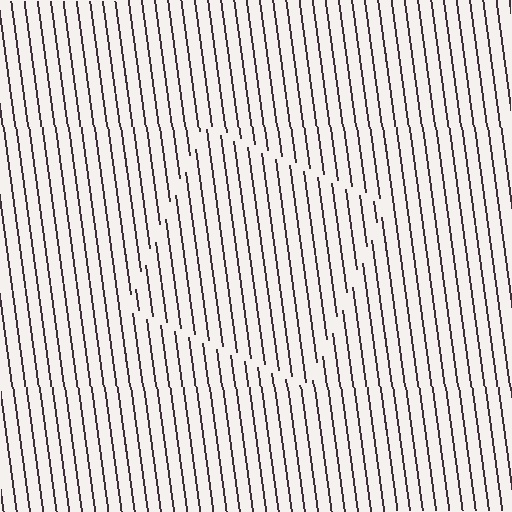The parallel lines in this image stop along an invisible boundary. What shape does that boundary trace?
An illusory square. The interior of the shape contains the same grating, shifted by half a period — the contour is defined by the phase discontinuity where line-ends from the inner and outer gratings abut.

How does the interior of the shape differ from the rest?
The interior of the shape contains the same grating, shifted by half a period — the contour is defined by the phase discontinuity where line-ends from the inner and outer gratings abut.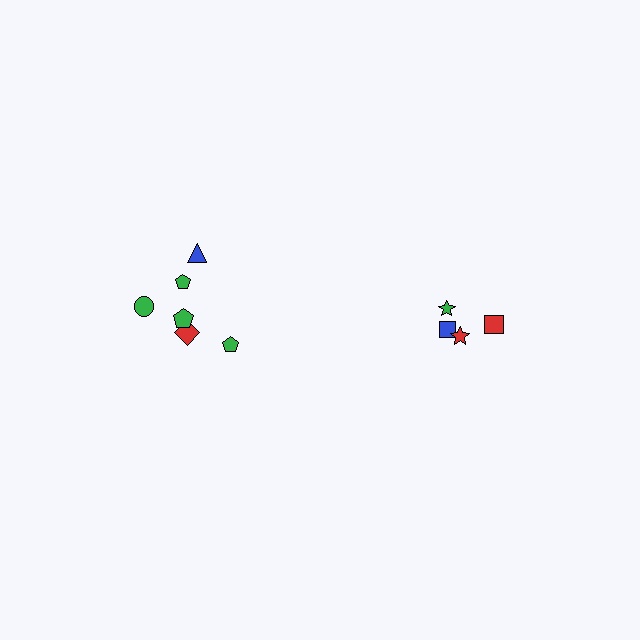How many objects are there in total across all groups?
There are 10 objects.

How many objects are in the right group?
There are 4 objects.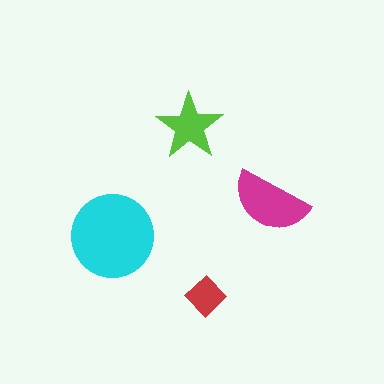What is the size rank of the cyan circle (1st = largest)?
1st.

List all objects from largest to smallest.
The cyan circle, the magenta semicircle, the lime star, the red diamond.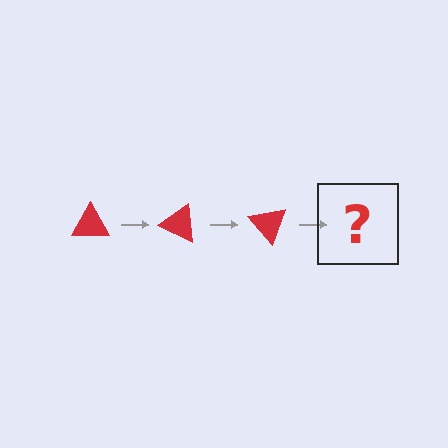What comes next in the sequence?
The next element should be a red triangle rotated 75 degrees.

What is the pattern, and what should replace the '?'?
The pattern is that the triangle rotates 25 degrees each step. The '?' should be a red triangle rotated 75 degrees.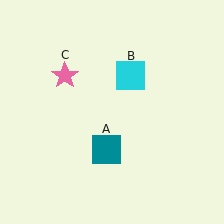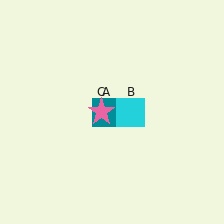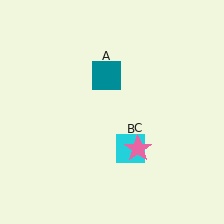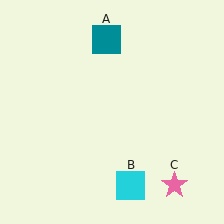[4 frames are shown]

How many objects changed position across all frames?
3 objects changed position: teal square (object A), cyan square (object B), pink star (object C).